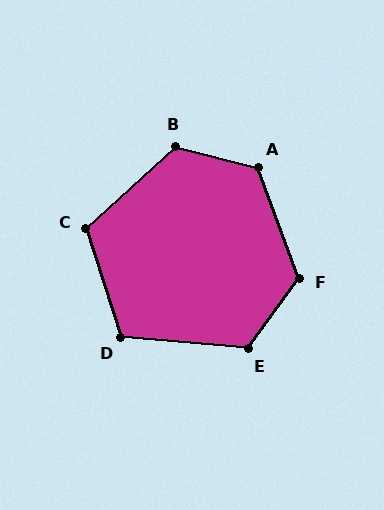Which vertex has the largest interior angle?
A, at approximately 125 degrees.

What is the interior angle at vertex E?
Approximately 121 degrees (obtuse).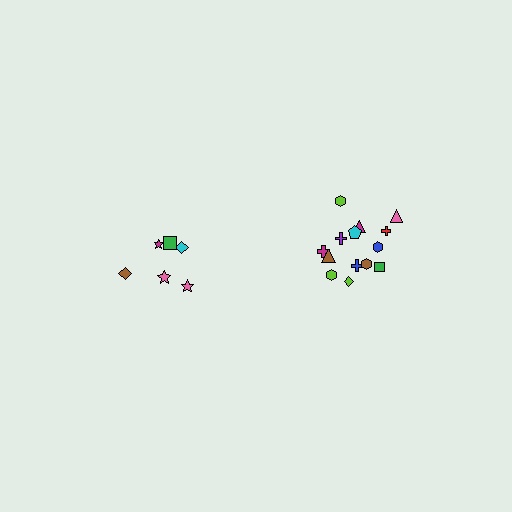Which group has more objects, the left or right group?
The right group.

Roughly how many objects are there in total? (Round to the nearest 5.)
Roughly 20 objects in total.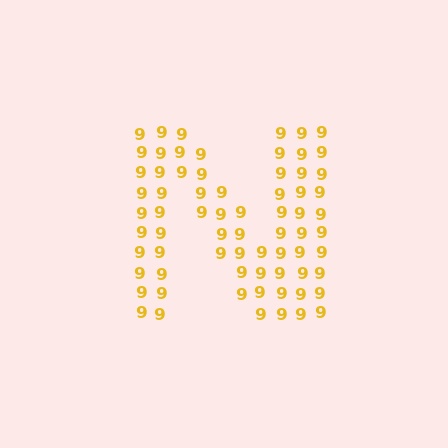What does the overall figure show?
The overall figure shows the letter N.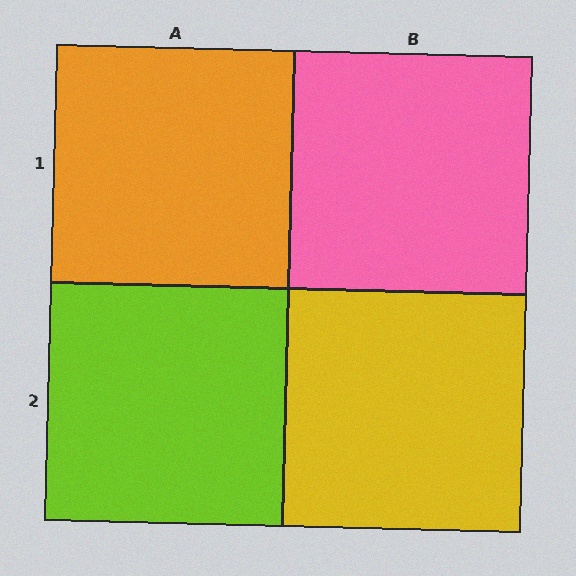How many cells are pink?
1 cell is pink.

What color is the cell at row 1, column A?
Orange.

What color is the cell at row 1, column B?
Pink.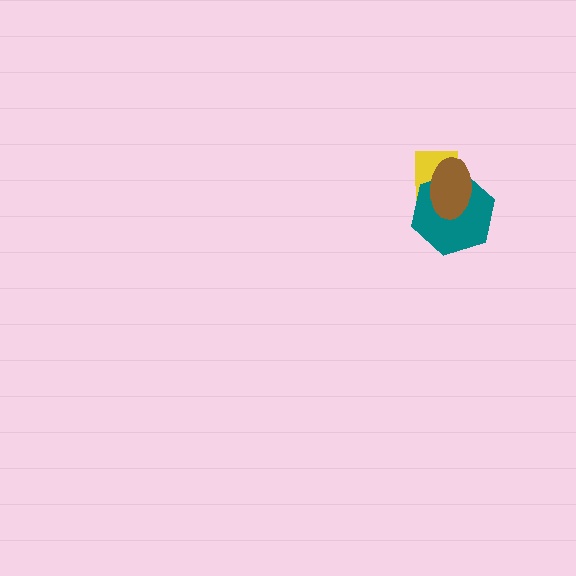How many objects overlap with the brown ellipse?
2 objects overlap with the brown ellipse.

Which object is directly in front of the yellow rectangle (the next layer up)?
The teal hexagon is directly in front of the yellow rectangle.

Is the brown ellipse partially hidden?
No, no other shape covers it.